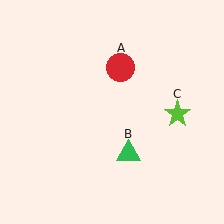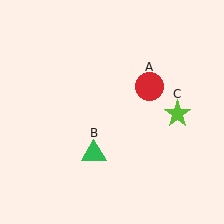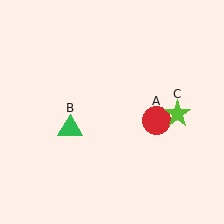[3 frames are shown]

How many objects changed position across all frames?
2 objects changed position: red circle (object A), green triangle (object B).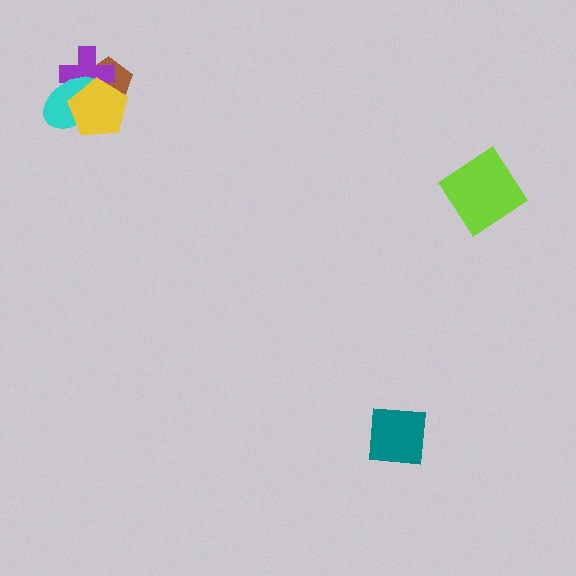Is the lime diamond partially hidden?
No, no other shape covers it.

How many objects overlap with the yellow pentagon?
3 objects overlap with the yellow pentagon.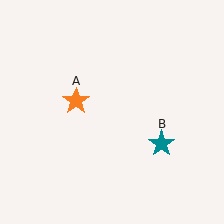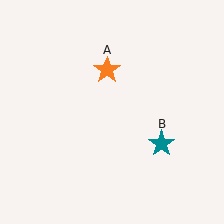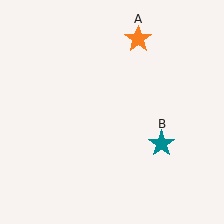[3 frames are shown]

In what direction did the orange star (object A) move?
The orange star (object A) moved up and to the right.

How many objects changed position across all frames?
1 object changed position: orange star (object A).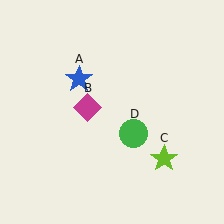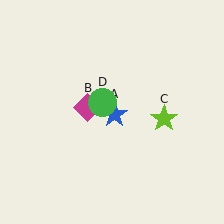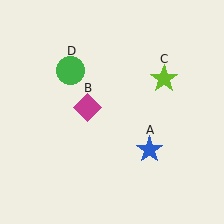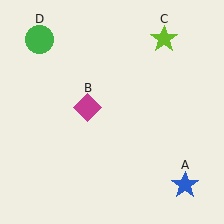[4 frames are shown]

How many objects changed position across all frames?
3 objects changed position: blue star (object A), lime star (object C), green circle (object D).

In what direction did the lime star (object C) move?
The lime star (object C) moved up.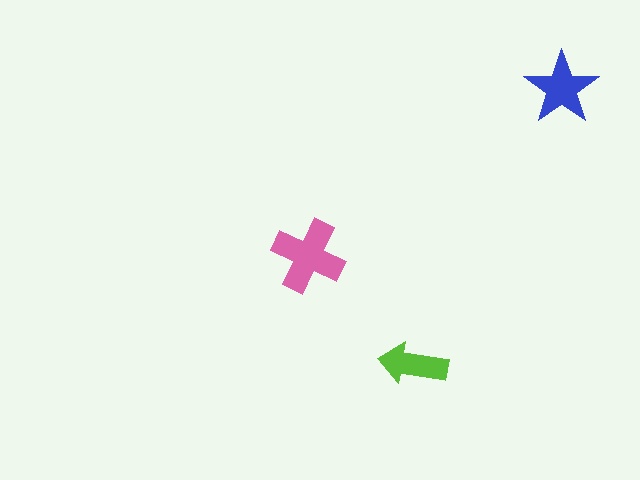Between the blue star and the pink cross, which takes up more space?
The pink cross.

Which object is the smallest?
The lime arrow.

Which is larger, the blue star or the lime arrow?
The blue star.